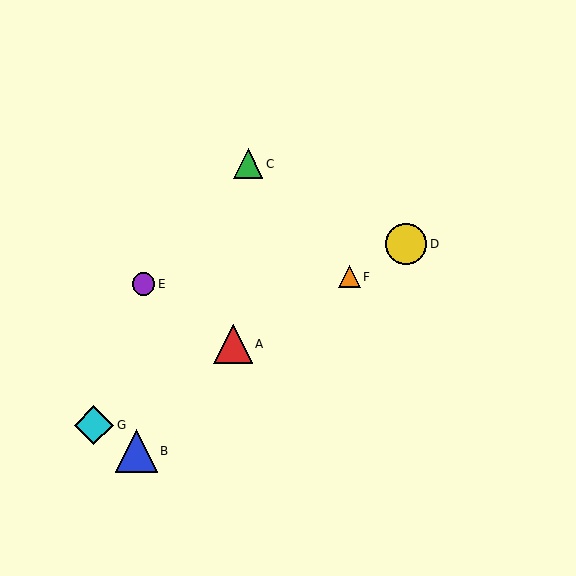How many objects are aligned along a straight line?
4 objects (A, D, F, G) are aligned along a straight line.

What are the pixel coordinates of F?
Object F is at (349, 277).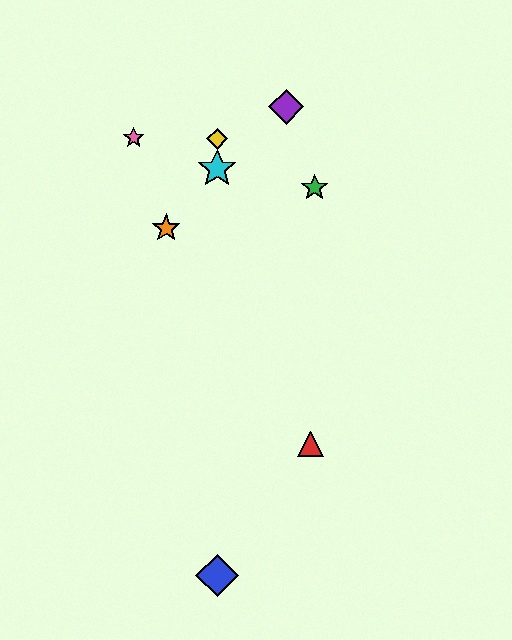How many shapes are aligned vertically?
3 shapes (the blue diamond, the yellow diamond, the cyan star) are aligned vertically.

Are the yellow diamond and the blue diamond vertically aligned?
Yes, both are at x≈217.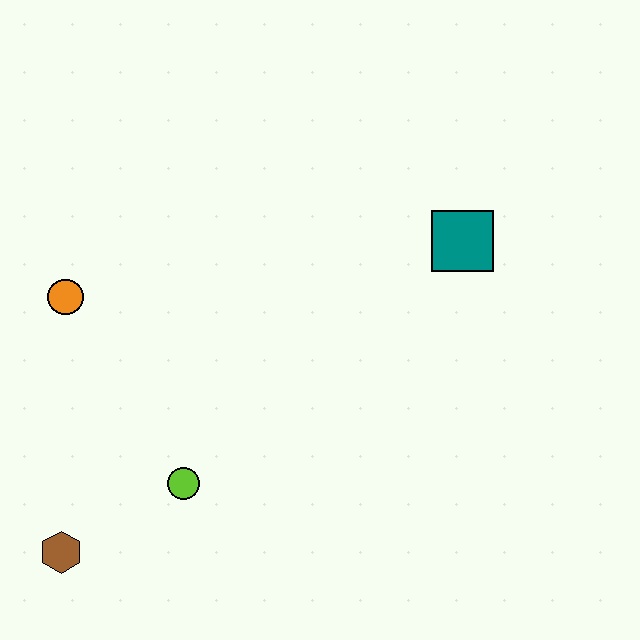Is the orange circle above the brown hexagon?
Yes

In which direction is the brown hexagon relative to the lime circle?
The brown hexagon is to the left of the lime circle.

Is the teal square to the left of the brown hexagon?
No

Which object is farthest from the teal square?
The brown hexagon is farthest from the teal square.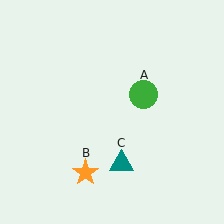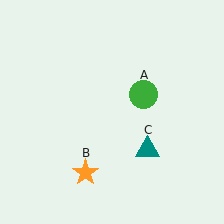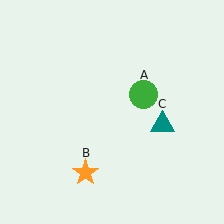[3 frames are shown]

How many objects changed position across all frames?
1 object changed position: teal triangle (object C).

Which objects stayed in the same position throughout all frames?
Green circle (object A) and orange star (object B) remained stationary.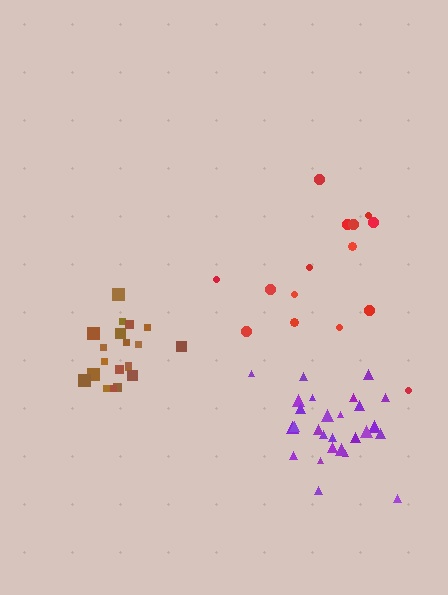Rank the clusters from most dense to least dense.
brown, purple, red.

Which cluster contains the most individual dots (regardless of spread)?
Purple (28).